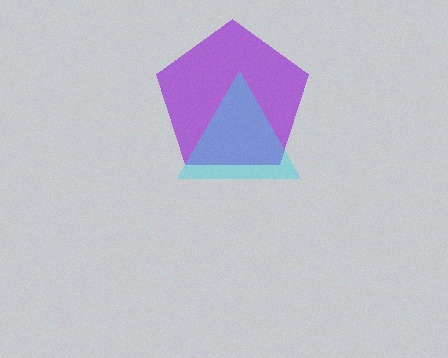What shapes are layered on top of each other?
The layered shapes are: a purple pentagon, a cyan triangle.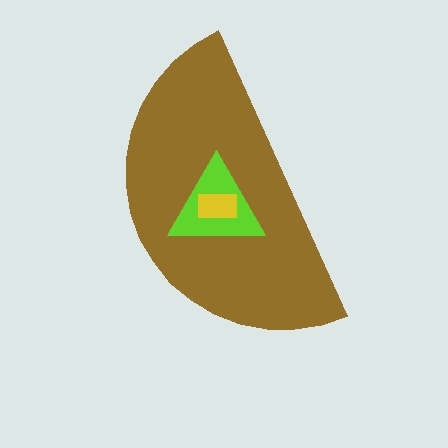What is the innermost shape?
The yellow rectangle.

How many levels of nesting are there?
3.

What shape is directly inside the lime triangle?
The yellow rectangle.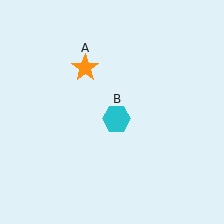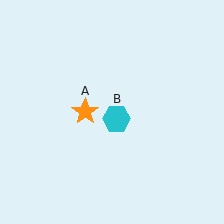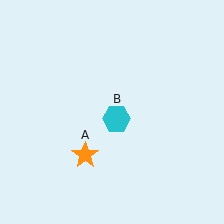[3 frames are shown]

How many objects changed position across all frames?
1 object changed position: orange star (object A).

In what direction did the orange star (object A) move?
The orange star (object A) moved down.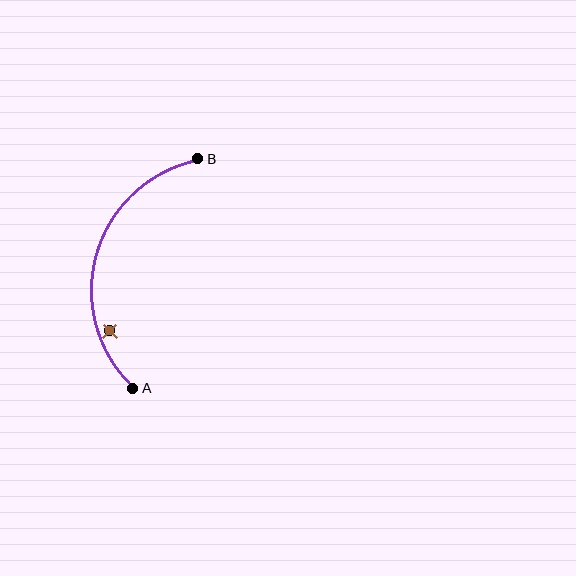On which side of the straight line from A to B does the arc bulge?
The arc bulges to the left of the straight line connecting A and B.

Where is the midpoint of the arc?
The arc midpoint is the point on the curve farthest from the straight line joining A and B. It sits to the left of that line.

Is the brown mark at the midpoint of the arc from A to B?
No — the brown mark does not lie on the arc at all. It sits slightly inside the curve.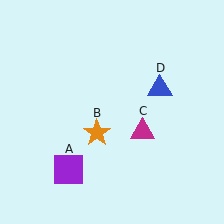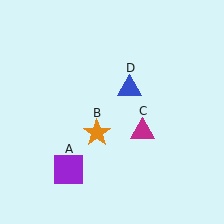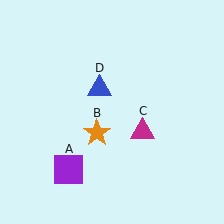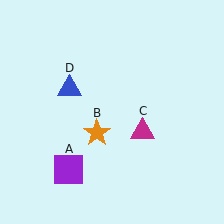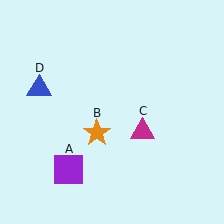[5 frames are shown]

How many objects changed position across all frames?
1 object changed position: blue triangle (object D).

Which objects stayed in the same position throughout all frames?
Purple square (object A) and orange star (object B) and magenta triangle (object C) remained stationary.